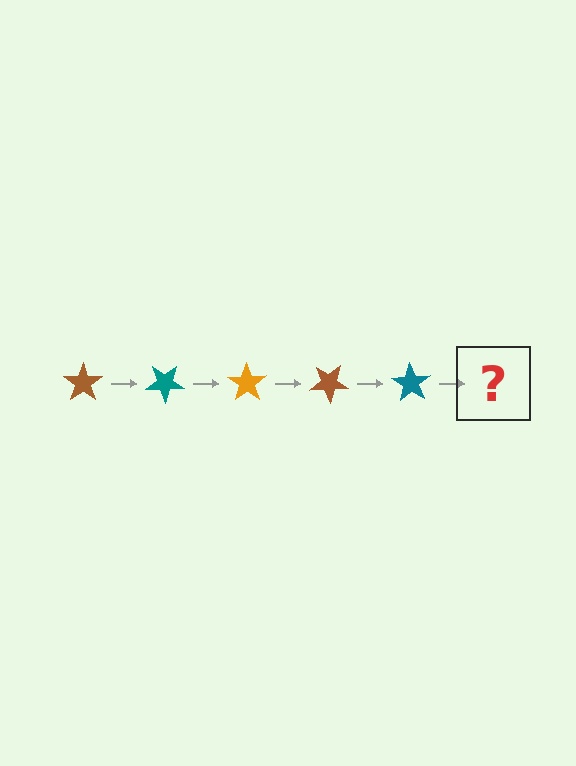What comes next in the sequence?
The next element should be an orange star, rotated 175 degrees from the start.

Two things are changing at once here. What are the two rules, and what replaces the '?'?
The two rules are that it rotates 35 degrees each step and the color cycles through brown, teal, and orange. The '?' should be an orange star, rotated 175 degrees from the start.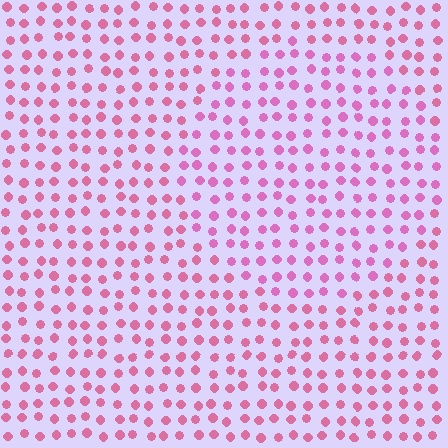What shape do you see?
I see a circle.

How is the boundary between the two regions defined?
The boundary is defined purely by a slight shift in hue (about 17 degrees). Spacing, size, and orientation are identical on both sides.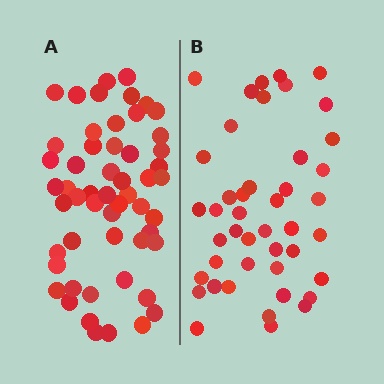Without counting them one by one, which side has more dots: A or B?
Region A (the left region) has more dots.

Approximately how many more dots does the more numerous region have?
Region A has roughly 10 or so more dots than region B.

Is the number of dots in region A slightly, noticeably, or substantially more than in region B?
Region A has only slightly more — the two regions are fairly close. The ratio is roughly 1.2 to 1.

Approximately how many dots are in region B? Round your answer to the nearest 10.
About 40 dots. (The exact count is 44, which rounds to 40.)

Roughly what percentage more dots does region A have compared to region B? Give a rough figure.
About 25% more.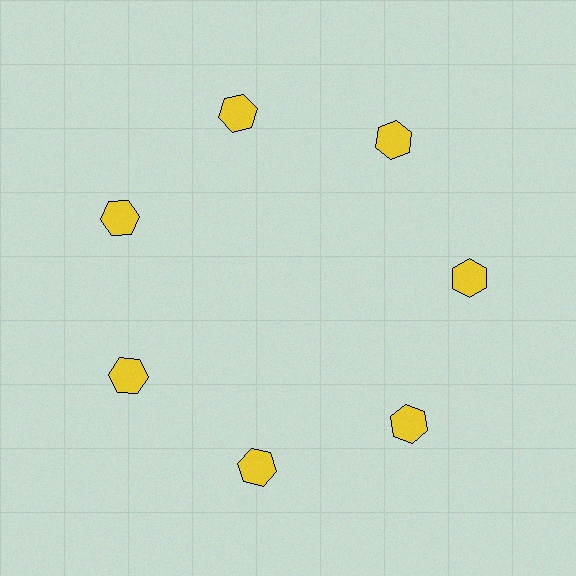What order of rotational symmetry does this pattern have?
This pattern has 7-fold rotational symmetry.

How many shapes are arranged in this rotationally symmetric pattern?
There are 7 shapes, arranged in 7 groups of 1.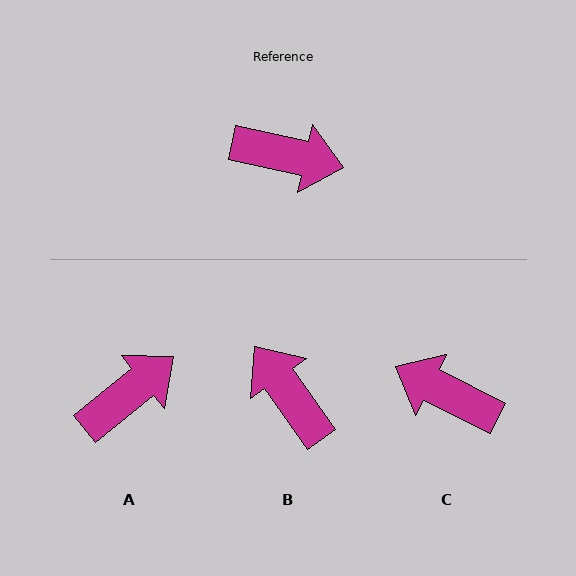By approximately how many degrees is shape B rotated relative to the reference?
Approximately 138 degrees counter-clockwise.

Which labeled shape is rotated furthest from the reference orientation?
C, about 166 degrees away.